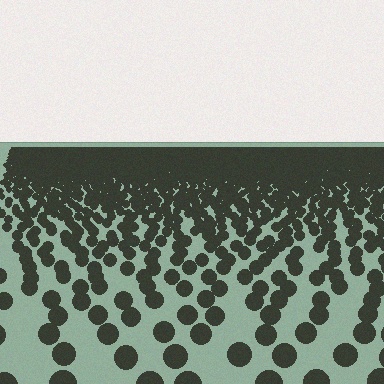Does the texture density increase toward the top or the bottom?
Density increases toward the top.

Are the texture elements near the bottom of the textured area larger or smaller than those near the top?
Larger. Near the bottom, elements are closer to the viewer and appear at a bigger on-screen size.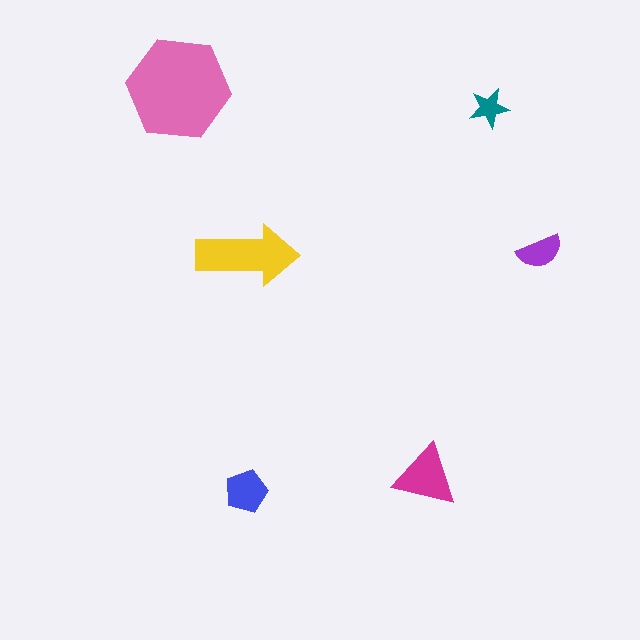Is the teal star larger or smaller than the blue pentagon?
Smaller.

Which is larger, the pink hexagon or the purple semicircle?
The pink hexagon.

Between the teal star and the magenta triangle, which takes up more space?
The magenta triangle.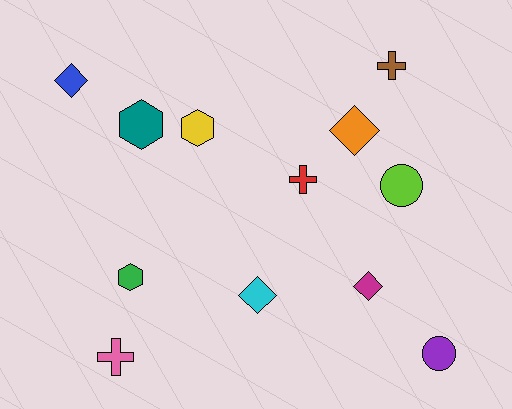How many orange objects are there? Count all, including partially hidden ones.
There is 1 orange object.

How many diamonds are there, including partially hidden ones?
There are 4 diamonds.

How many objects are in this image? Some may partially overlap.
There are 12 objects.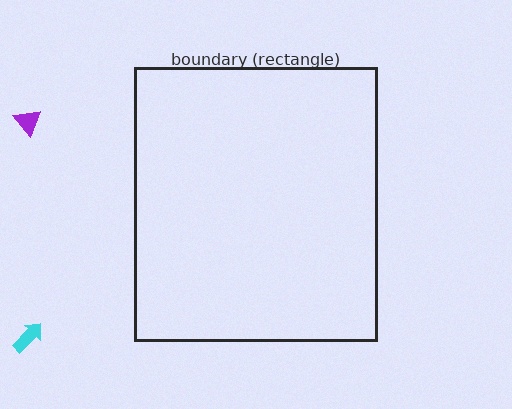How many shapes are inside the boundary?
0 inside, 2 outside.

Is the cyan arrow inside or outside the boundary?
Outside.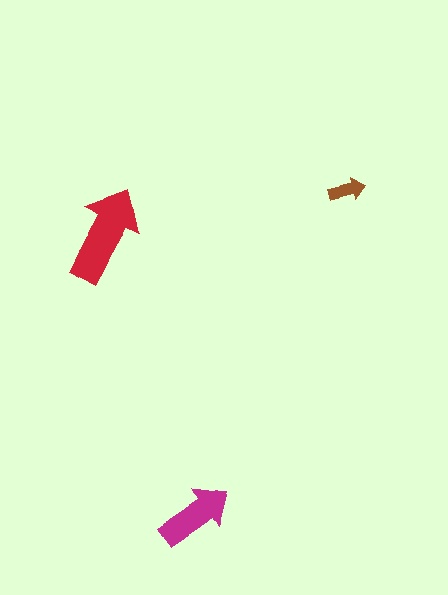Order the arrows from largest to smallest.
the red one, the magenta one, the brown one.